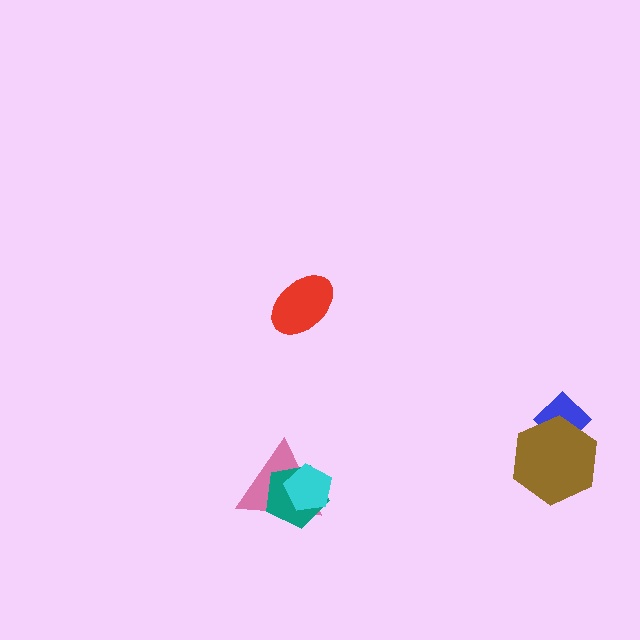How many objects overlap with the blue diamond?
1 object overlaps with the blue diamond.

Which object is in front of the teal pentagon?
The cyan pentagon is in front of the teal pentagon.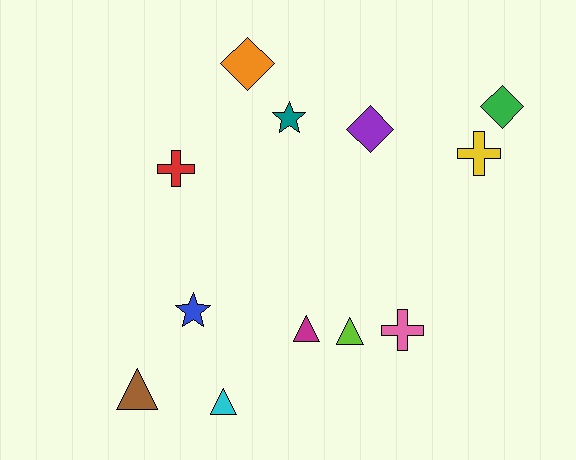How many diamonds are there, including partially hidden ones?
There are 3 diamonds.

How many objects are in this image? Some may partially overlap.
There are 12 objects.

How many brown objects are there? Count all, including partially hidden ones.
There is 1 brown object.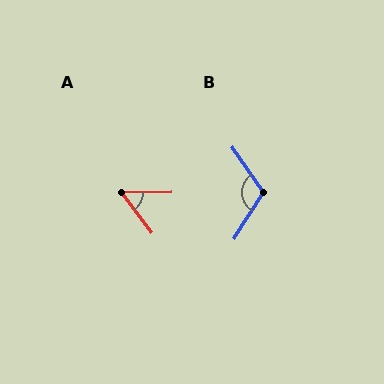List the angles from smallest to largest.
A (53°), B (113°).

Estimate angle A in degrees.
Approximately 53 degrees.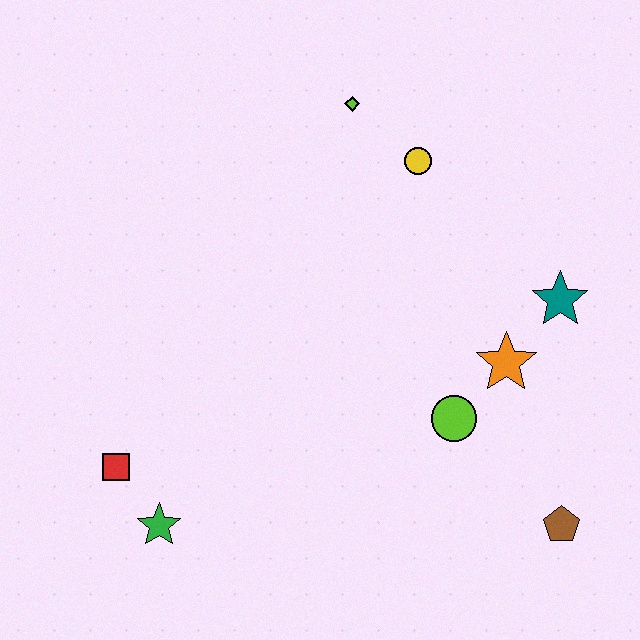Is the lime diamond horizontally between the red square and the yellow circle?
Yes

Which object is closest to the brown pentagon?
The lime circle is closest to the brown pentagon.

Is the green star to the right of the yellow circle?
No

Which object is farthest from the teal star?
The red square is farthest from the teal star.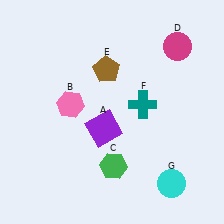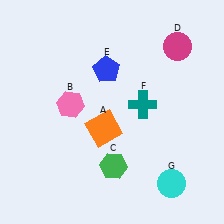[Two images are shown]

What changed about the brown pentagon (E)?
In Image 1, E is brown. In Image 2, it changed to blue.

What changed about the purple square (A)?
In Image 1, A is purple. In Image 2, it changed to orange.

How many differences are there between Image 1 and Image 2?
There are 2 differences between the two images.